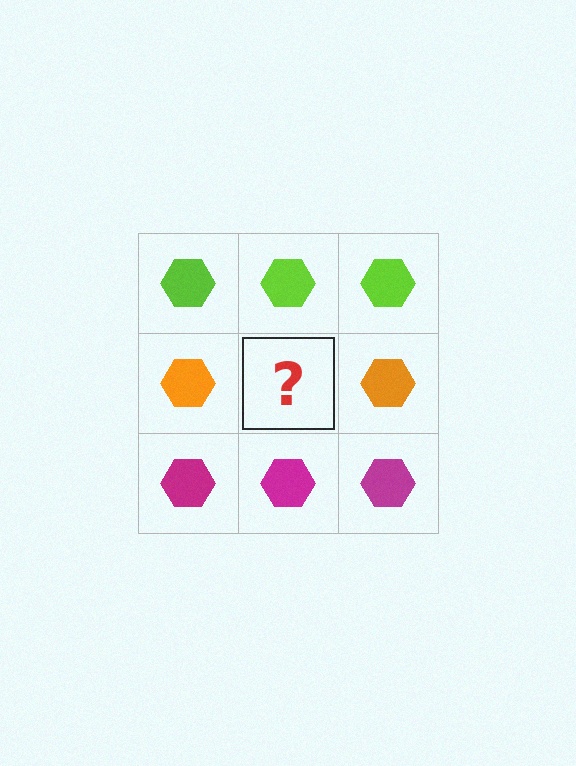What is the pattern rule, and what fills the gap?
The rule is that each row has a consistent color. The gap should be filled with an orange hexagon.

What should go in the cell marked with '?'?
The missing cell should contain an orange hexagon.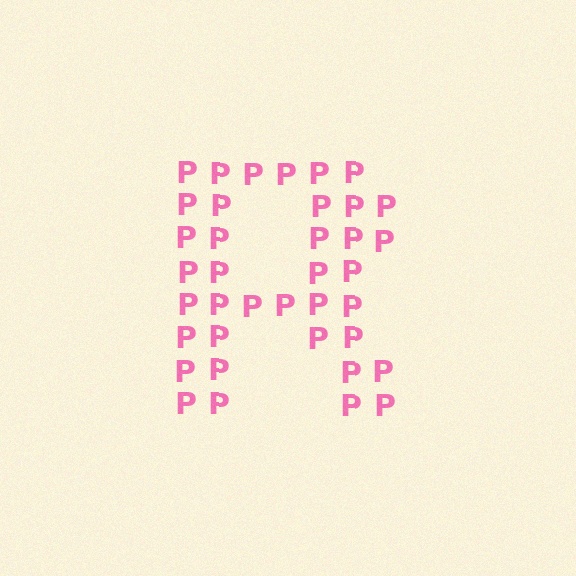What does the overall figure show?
The overall figure shows the letter R.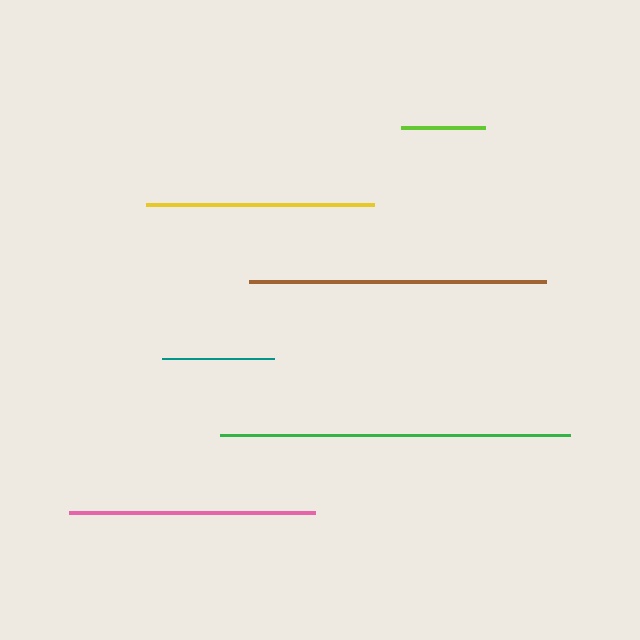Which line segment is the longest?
The green line is the longest at approximately 349 pixels.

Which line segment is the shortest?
The lime line is the shortest at approximately 84 pixels.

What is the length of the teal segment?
The teal segment is approximately 112 pixels long.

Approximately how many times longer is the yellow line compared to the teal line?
The yellow line is approximately 2.0 times the length of the teal line.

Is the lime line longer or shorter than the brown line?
The brown line is longer than the lime line.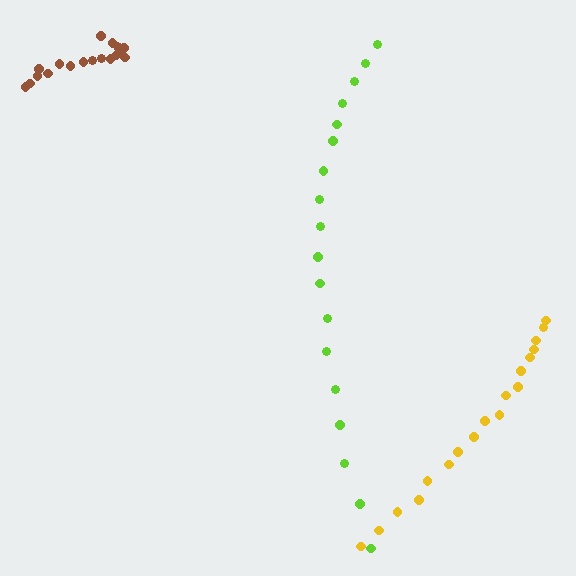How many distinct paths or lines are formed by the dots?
There are 3 distinct paths.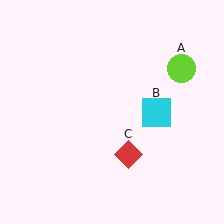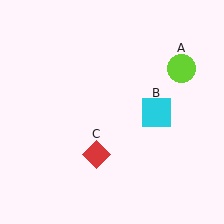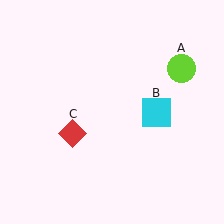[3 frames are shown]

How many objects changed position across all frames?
1 object changed position: red diamond (object C).